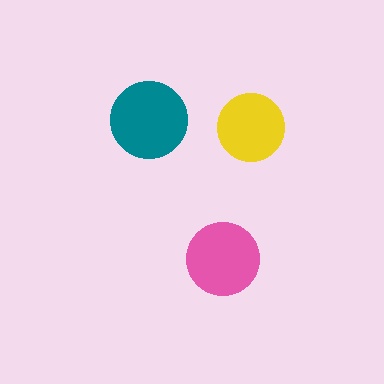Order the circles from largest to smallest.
the teal one, the pink one, the yellow one.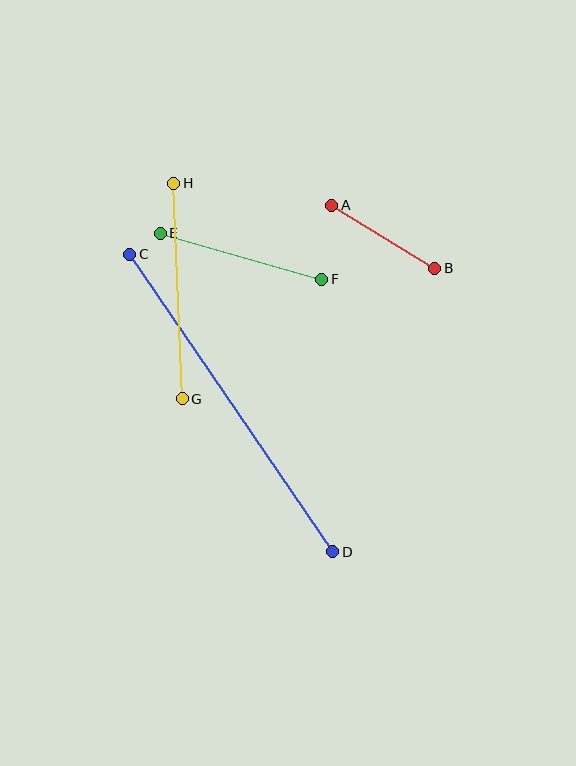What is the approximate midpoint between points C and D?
The midpoint is at approximately (231, 403) pixels.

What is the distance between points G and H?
The distance is approximately 216 pixels.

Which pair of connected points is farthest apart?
Points C and D are farthest apart.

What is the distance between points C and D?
The distance is approximately 360 pixels.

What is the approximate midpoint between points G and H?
The midpoint is at approximately (178, 291) pixels.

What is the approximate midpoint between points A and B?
The midpoint is at approximately (383, 237) pixels.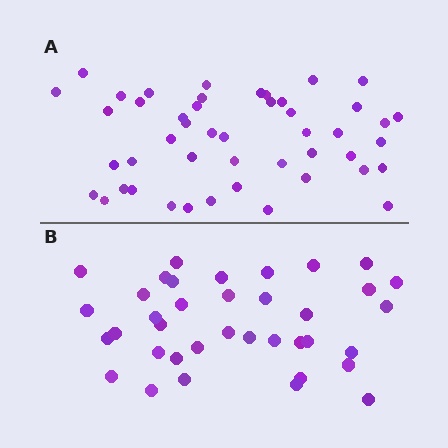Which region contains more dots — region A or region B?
Region A (the top region) has more dots.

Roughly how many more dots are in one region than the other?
Region A has roughly 10 or so more dots than region B.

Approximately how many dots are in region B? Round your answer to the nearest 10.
About 40 dots. (The exact count is 37, which rounds to 40.)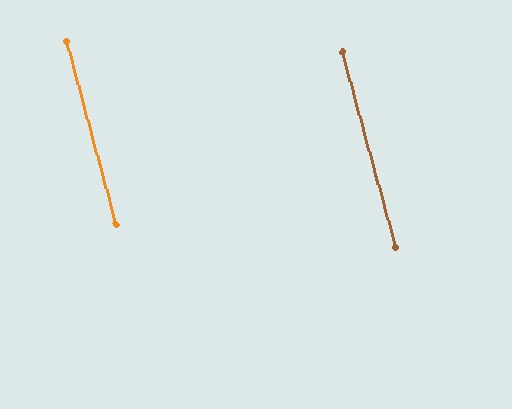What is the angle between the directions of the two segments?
Approximately 0 degrees.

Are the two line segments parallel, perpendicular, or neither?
Parallel — their directions differ by only 0.2°.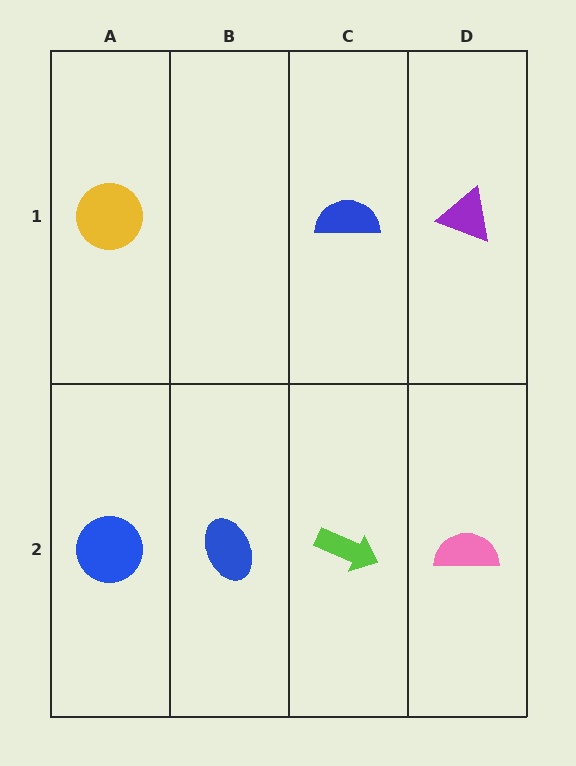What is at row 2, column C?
A lime arrow.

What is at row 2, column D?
A pink semicircle.